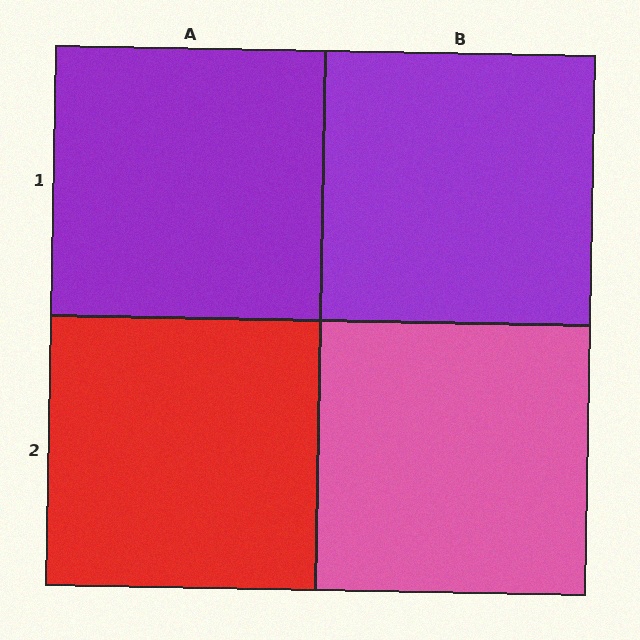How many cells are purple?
2 cells are purple.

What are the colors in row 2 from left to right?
Red, pink.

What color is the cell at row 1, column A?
Purple.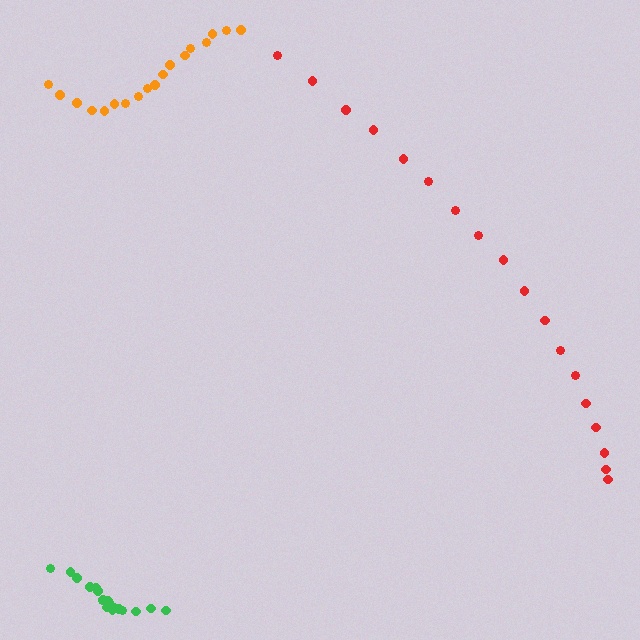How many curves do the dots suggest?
There are 3 distinct paths.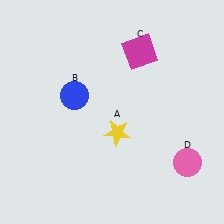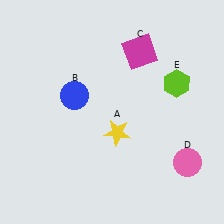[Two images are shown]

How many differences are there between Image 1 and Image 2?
There is 1 difference between the two images.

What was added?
A lime hexagon (E) was added in Image 2.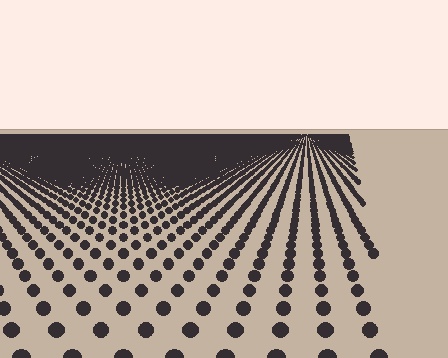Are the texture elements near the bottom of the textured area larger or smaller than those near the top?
Larger. Near the bottom, elements are closer to the viewer and appear at a bigger on-screen size.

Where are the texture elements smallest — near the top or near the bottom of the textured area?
Near the top.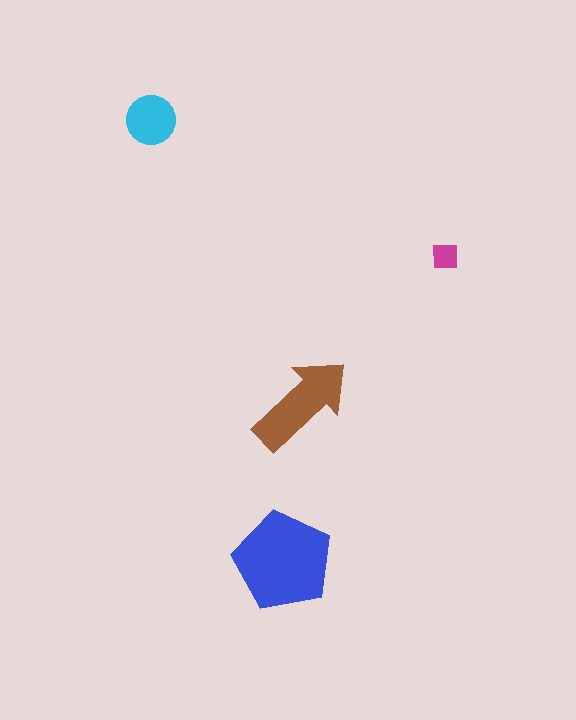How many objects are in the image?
There are 4 objects in the image.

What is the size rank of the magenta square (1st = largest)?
4th.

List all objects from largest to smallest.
The blue pentagon, the brown arrow, the cyan circle, the magenta square.